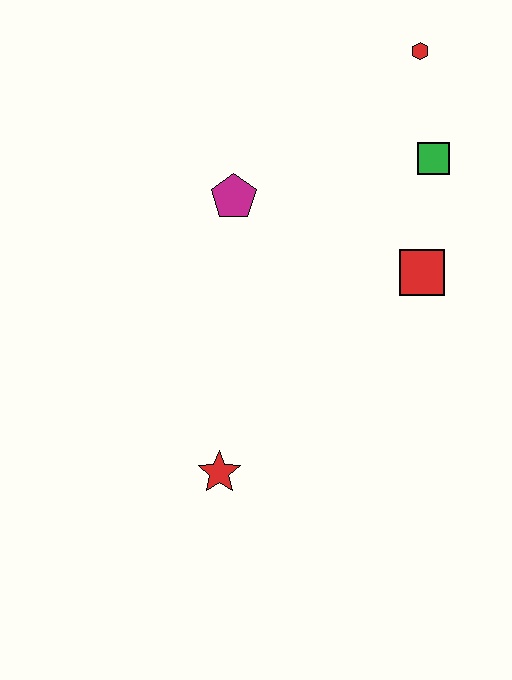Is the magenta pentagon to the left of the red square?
Yes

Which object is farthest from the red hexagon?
The red star is farthest from the red hexagon.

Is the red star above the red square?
No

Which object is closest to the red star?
The magenta pentagon is closest to the red star.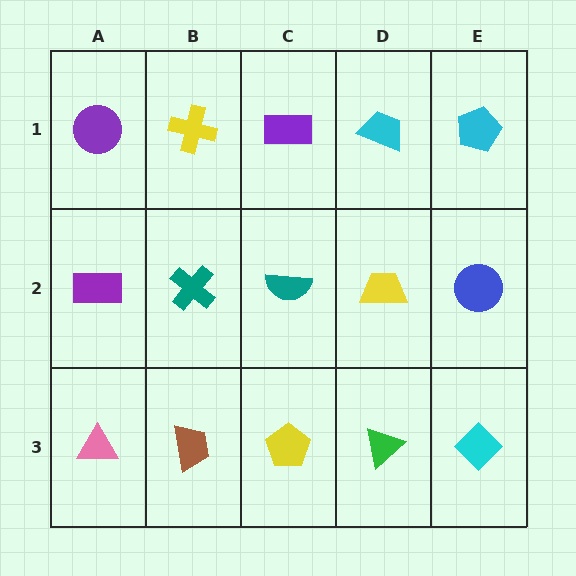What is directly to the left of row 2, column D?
A teal semicircle.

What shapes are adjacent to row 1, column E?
A blue circle (row 2, column E), a cyan trapezoid (row 1, column D).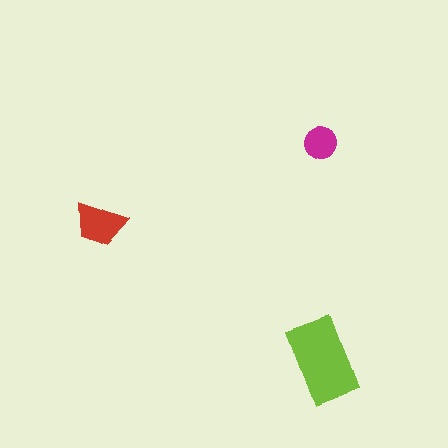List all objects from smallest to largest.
The magenta circle, the red trapezoid, the lime rectangle.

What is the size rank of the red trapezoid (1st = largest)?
2nd.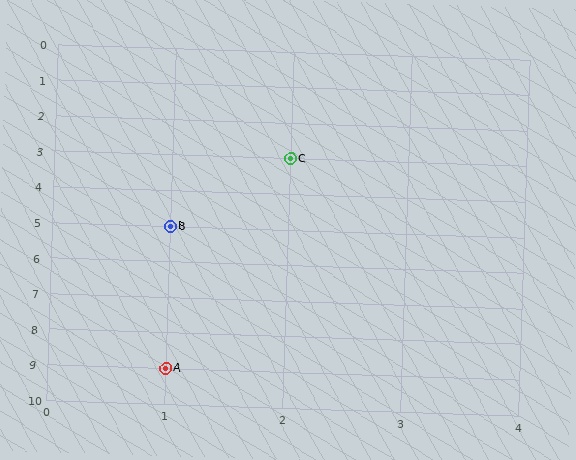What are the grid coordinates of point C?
Point C is at grid coordinates (2, 3).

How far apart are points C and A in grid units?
Points C and A are 1 column and 6 rows apart (about 6.1 grid units diagonally).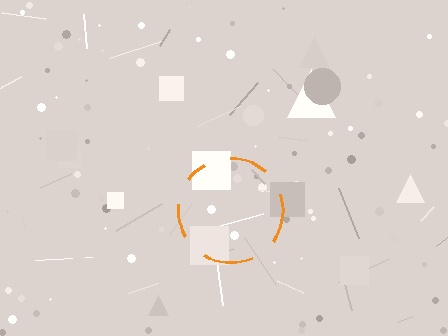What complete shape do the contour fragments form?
The contour fragments form a circle.